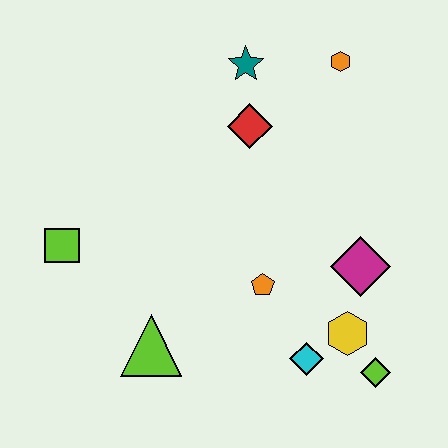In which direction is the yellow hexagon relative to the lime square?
The yellow hexagon is to the right of the lime square.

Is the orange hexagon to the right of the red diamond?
Yes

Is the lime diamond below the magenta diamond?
Yes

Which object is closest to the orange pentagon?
The cyan diamond is closest to the orange pentagon.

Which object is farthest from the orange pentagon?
The orange hexagon is farthest from the orange pentagon.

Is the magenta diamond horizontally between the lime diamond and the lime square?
Yes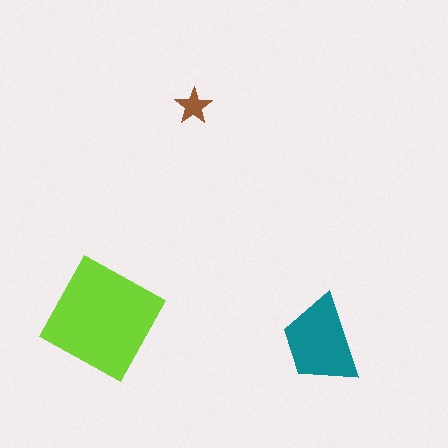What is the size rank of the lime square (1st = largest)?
1st.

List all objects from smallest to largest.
The brown star, the teal trapezoid, the lime square.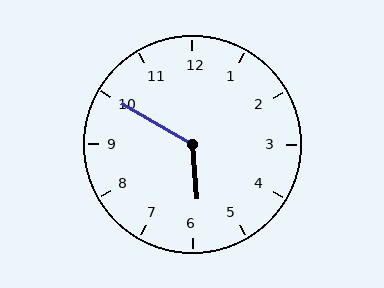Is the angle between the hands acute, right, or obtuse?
It is obtuse.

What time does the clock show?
5:50.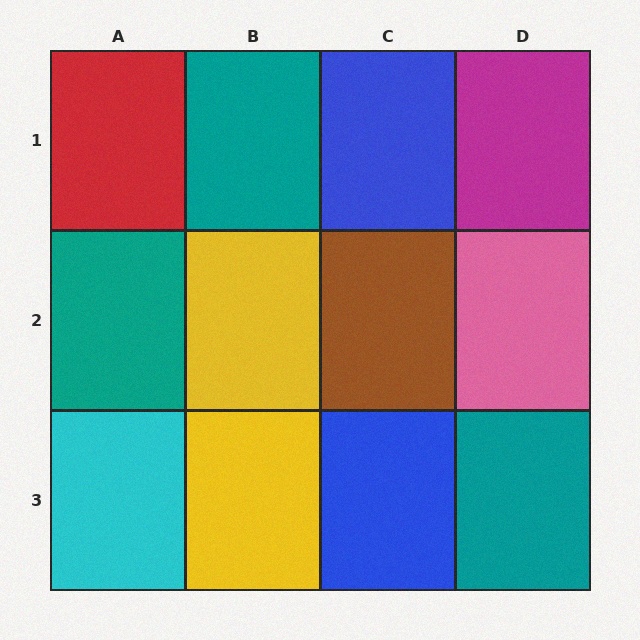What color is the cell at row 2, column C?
Brown.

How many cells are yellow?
2 cells are yellow.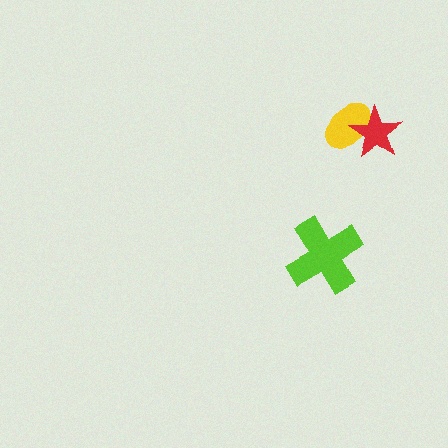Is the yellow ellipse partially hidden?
Yes, it is partially covered by another shape.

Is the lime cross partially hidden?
No, no other shape covers it.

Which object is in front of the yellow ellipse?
The red star is in front of the yellow ellipse.